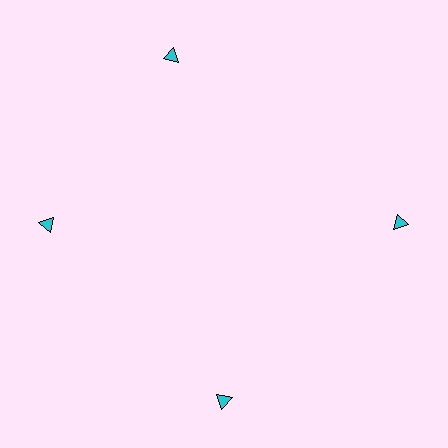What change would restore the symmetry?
The symmetry would be restored by rotating it back into even spacing with its neighbors so that all 4 triangles sit at equal angles and equal distance from the center.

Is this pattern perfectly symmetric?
No. The 4 cyan triangles are arranged in a ring, but one element near the 12 o'clock position is rotated out of alignment along the ring, breaking the 4-fold rotational symmetry.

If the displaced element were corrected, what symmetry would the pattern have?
It would have 4-fold rotational symmetry — the pattern would map onto itself every 90 degrees.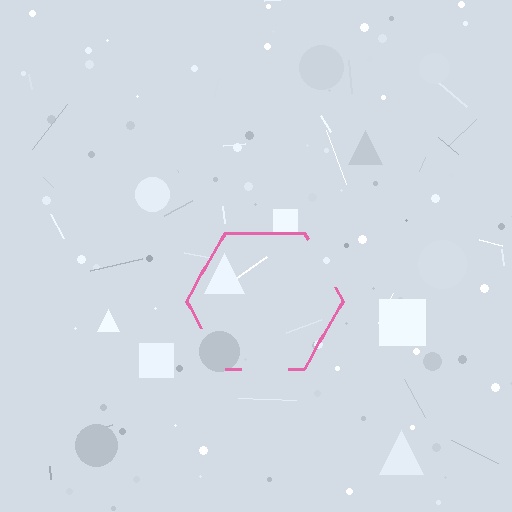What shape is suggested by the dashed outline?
The dashed outline suggests a hexagon.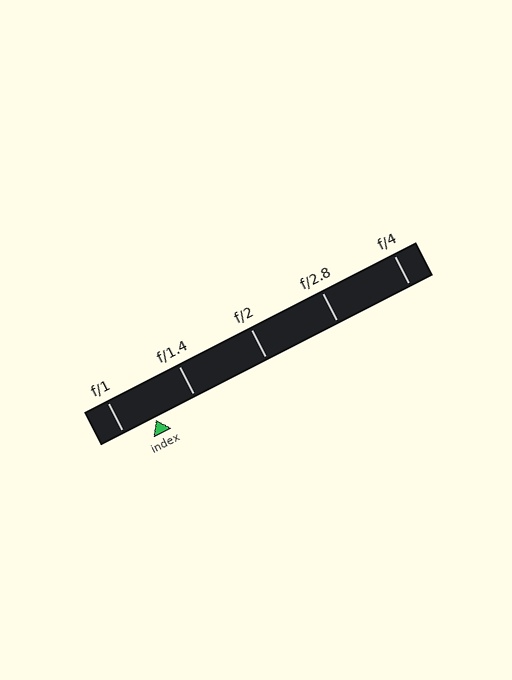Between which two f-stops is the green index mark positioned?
The index mark is between f/1 and f/1.4.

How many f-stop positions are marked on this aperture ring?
There are 5 f-stop positions marked.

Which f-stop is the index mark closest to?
The index mark is closest to f/1.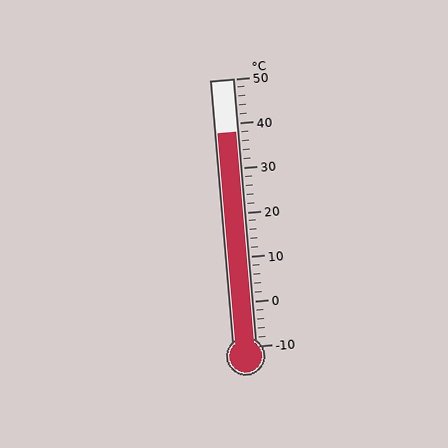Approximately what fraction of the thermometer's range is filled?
The thermometer is filled to approximately 80% of its range.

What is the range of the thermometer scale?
The thermometer scale ranges from -10°C to 50°C.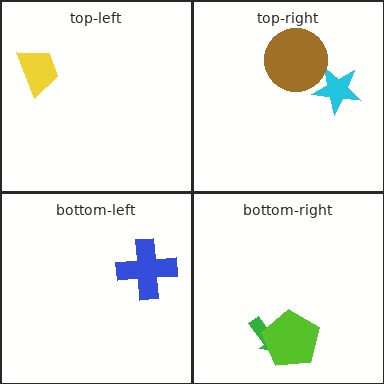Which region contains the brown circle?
The top-right region.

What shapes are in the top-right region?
The cyan star, the brown circle.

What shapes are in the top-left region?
The yellow trapezoid.